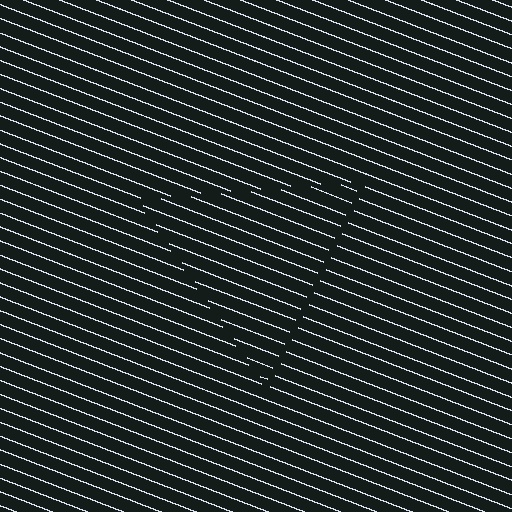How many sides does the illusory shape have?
3 sides — the line-ends trace a triangle.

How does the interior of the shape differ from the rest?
The interior of the shape contains the same grating, shifted by half a period — the contour is defined by the phase discontinuity where line-ends from the inner and outer gratings abut.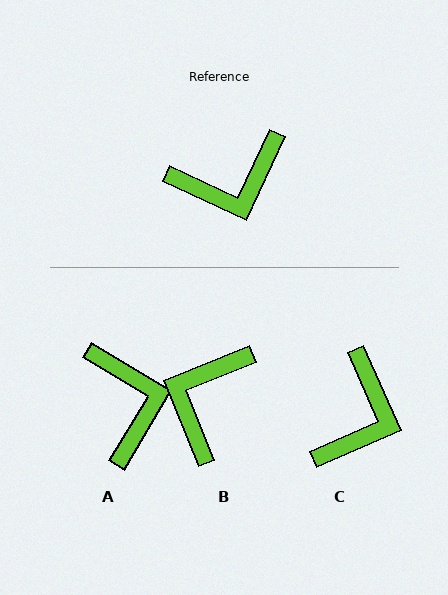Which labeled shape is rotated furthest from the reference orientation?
B, about 133 degrees away.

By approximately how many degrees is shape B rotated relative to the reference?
Approximately 133 degrees clockwise.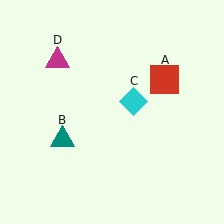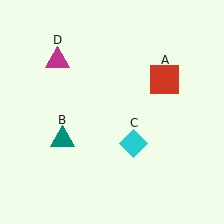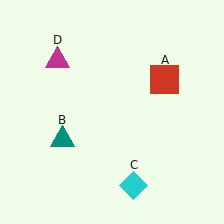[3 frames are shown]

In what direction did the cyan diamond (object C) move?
The cyan diamond (object C) moved down.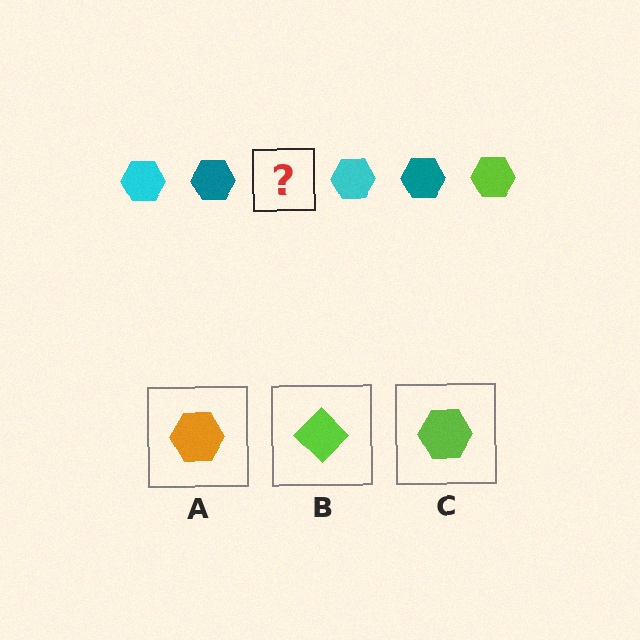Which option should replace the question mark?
Option C.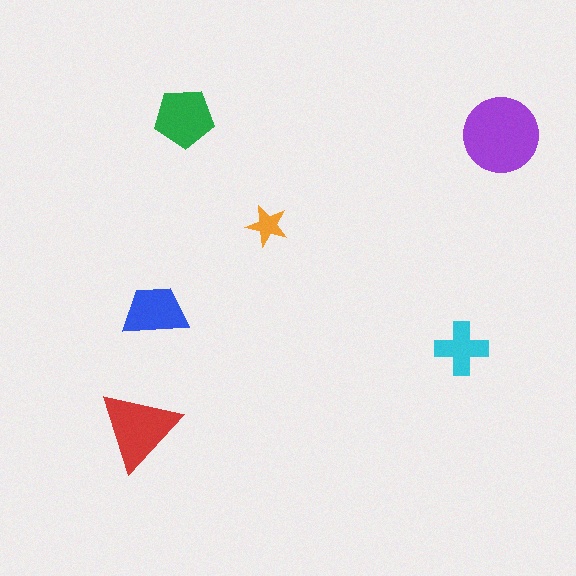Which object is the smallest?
The orange star.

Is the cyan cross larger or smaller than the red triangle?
Smaller.